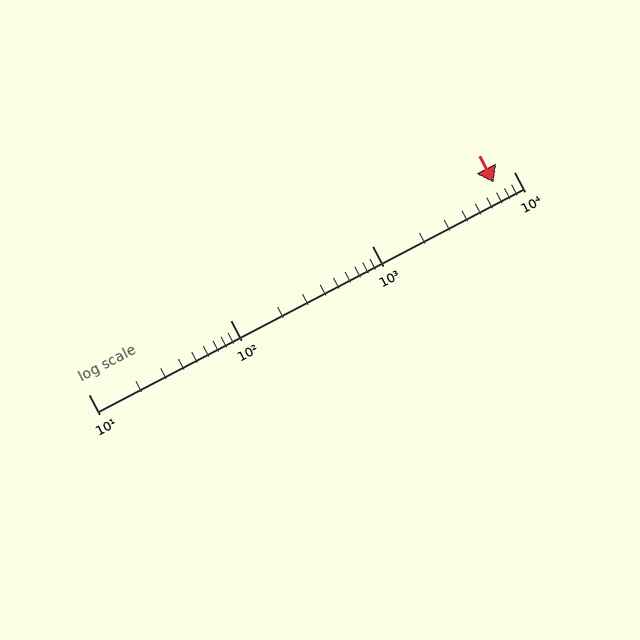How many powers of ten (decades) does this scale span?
The scale spans 3 decades, from 10 to 10000.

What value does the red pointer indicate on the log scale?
The pointer indicates approximately 7200.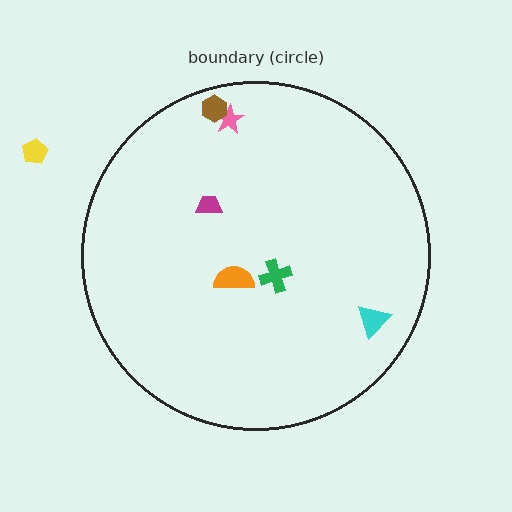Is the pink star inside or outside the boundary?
Inside.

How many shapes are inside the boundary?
6 inside, 1 outside.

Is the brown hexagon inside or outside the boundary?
Inside.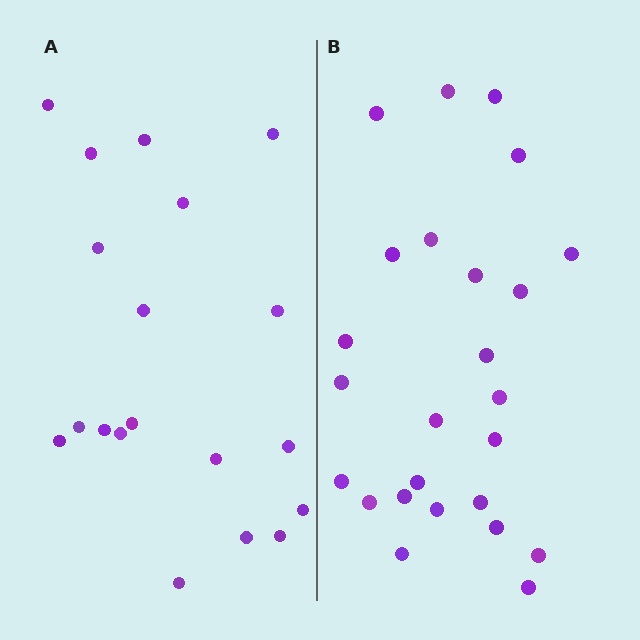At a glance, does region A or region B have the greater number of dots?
Region B (the right region) has more dots.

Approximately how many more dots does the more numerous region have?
Region B has about 6 more dots than region A.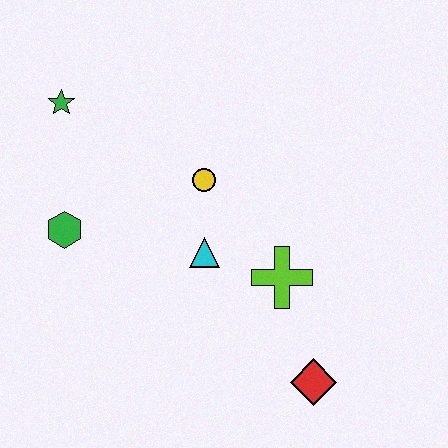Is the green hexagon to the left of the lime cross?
Yes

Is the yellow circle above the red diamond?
Yes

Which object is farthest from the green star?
The red diamond is farthest from the green star.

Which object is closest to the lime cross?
The cyan triangle is closest to the lime cross.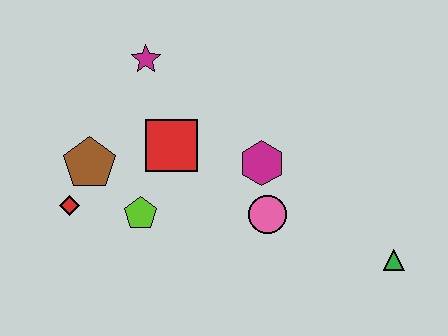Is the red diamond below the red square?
Yes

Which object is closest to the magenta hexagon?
The pink circle is closest to the magenta hexagon.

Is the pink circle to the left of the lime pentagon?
No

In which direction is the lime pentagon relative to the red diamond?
The lime pentagon is to the right of the red diamond.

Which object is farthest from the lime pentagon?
The green triangle is farthest from the lime pentagon.